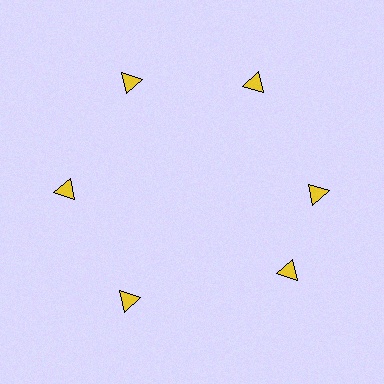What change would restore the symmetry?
The symmetry would be restored by rotating it back into even spacing with its neighbors so that all 6 triangles sit at equal angles and equal distance from the center.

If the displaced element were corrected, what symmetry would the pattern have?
It would have 6-fold rotational symmetry — the pattern would map onto itself every 60 degrees.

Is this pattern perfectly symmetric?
No. The 6 yellow triangles are arranged in a ring, but one element near the 5 o'clock position is rotated out of alignment along the ring, breaking the 6-fold rotational symmetry.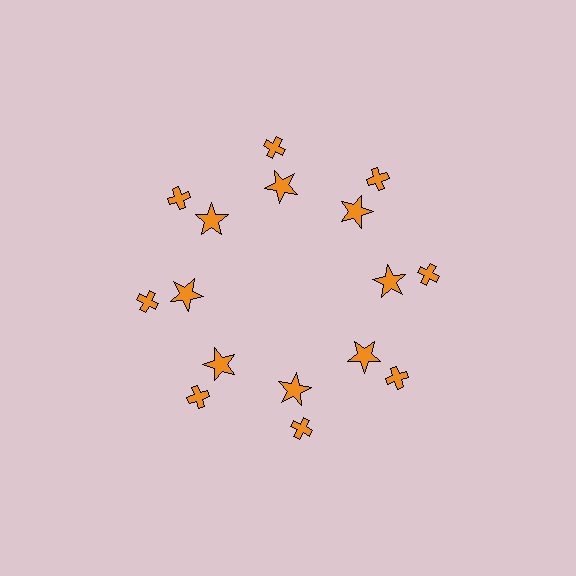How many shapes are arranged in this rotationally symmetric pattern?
There are 16 shapes, arranged in 8 groups of 2.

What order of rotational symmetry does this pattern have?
This pattern has 8-fold rotational symmetry.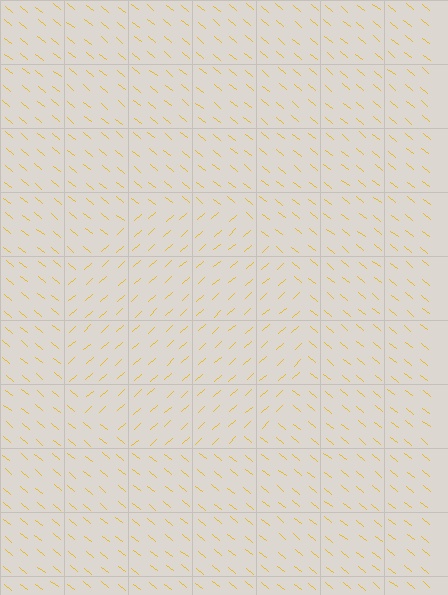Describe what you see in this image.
The image is filled with small yellow line segments. A circle region in the image has lines oriented differently from the surrounding lines, creating a visible texture boundary.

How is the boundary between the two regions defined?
The boundary is defined purely by a change in line orientation (approximately 81 degrees difference). All lines are the same color and thickness.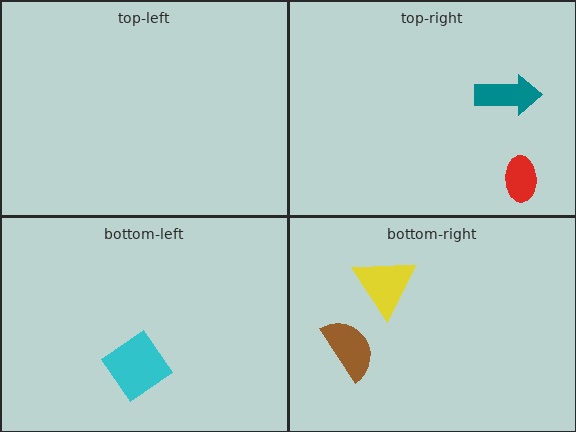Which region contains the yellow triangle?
The bottom-right region.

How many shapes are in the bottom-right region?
2.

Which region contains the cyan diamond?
The bottom-left region.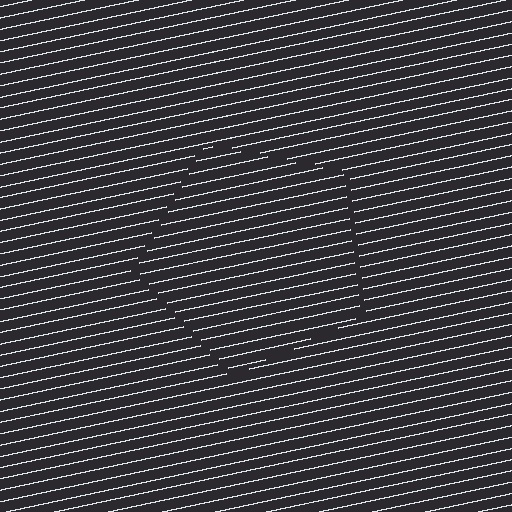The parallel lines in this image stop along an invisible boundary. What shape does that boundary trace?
An illusory pentagon. The interior of the shape contains the same grating, shifted by half a period — the contour is defined by the phase discontinuity where line-ends from the inner and outer gratings abut.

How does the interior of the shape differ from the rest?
The interior of the shape contains the same grating, shifted by half a period — the contour is defined by the phase discontinuity where line-ends from the inner and outer gratings abut.